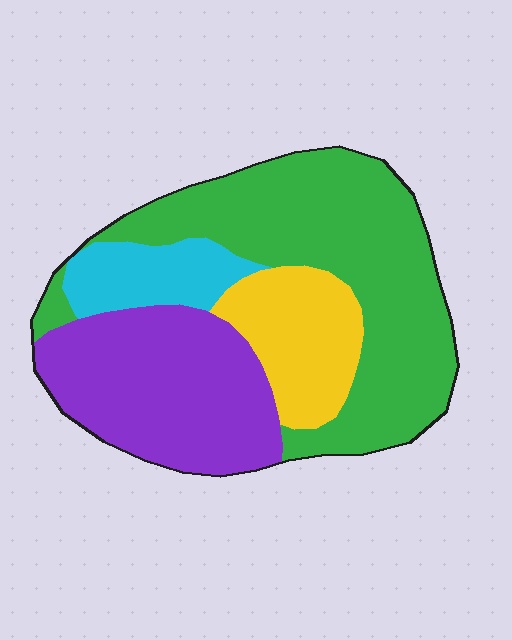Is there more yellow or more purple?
Purple.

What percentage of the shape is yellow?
Yellow takes up about one sixth (1/6) of the shape.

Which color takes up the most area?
Green, at roughly 45%.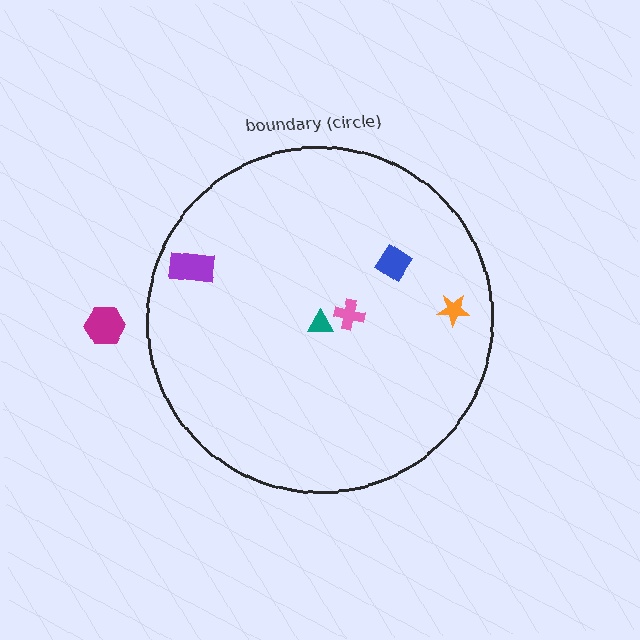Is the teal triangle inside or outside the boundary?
Inside.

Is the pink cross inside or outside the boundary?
Inside.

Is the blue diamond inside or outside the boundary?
Inside.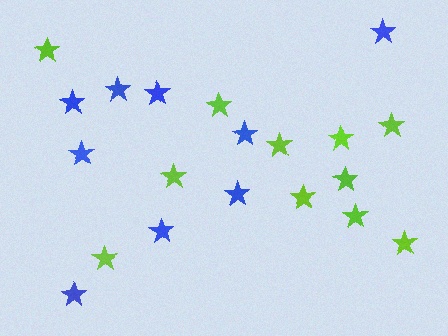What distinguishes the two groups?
There are 2 groups: one group of blue stars (9) and one group of lime stars (11).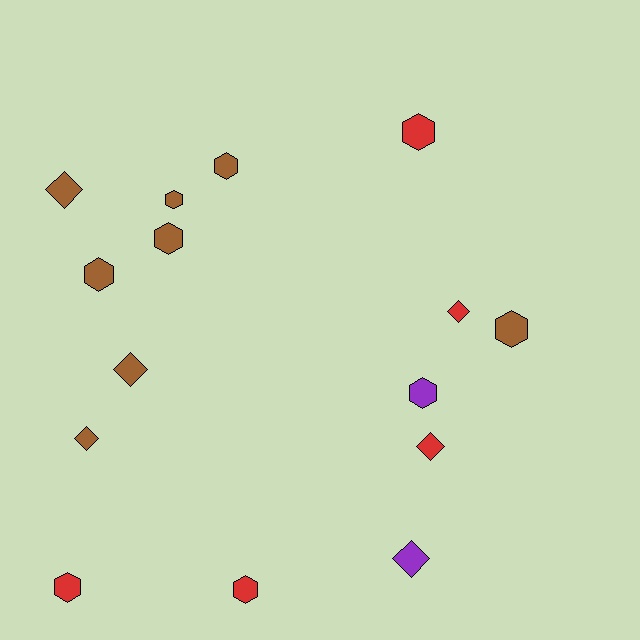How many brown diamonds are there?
There are 3 brown diamonds.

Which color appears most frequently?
Brown, with 8 objects.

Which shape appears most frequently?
Hexagon, with 9 objects.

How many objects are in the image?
There are 15 objects.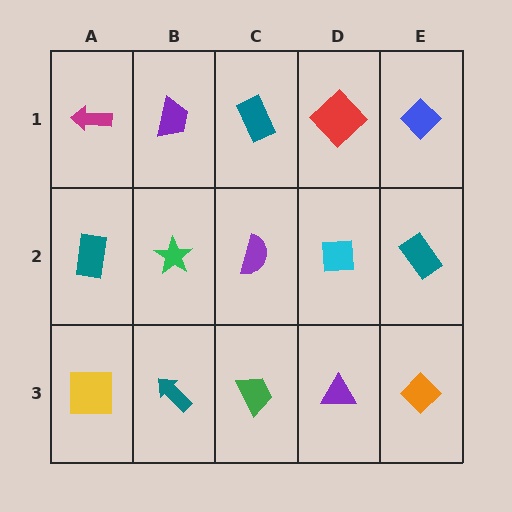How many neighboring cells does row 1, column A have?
2.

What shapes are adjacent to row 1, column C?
A purple semicircle (row 2, column C), a purple trapezoid (row 1, column B), a red diamond (row 1, column D).